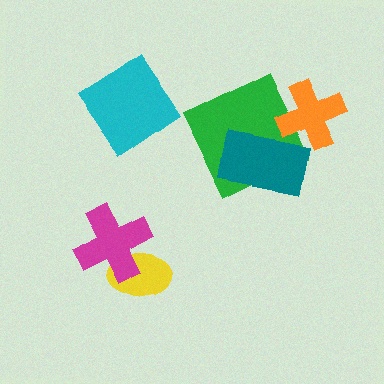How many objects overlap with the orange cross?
2 objects overlap with the orange cross.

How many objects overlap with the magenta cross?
1 object overlaps with the magenta cross.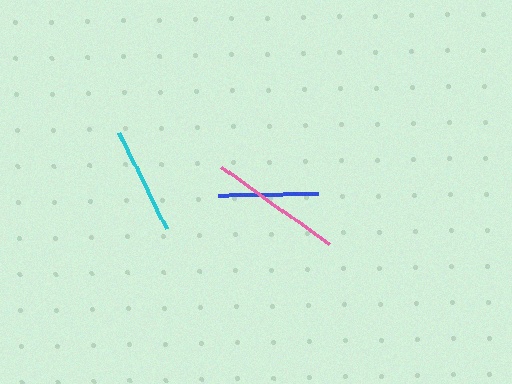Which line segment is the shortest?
The blue line is the shortest at approximately 100 pixels.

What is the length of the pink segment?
The pink segment is approximately 133 pixels long.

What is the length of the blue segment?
The blue segment is approximately 100 pixels long.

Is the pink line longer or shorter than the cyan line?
The pink line is longer than the cyan line.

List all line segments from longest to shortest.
From longest to shortest: pink, cyan, blue.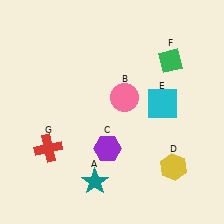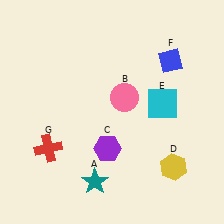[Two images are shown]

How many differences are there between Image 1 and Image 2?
There is 1 difference between the two images.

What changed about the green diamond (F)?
In Image 1, F is green. In Image 2, it changed to blue.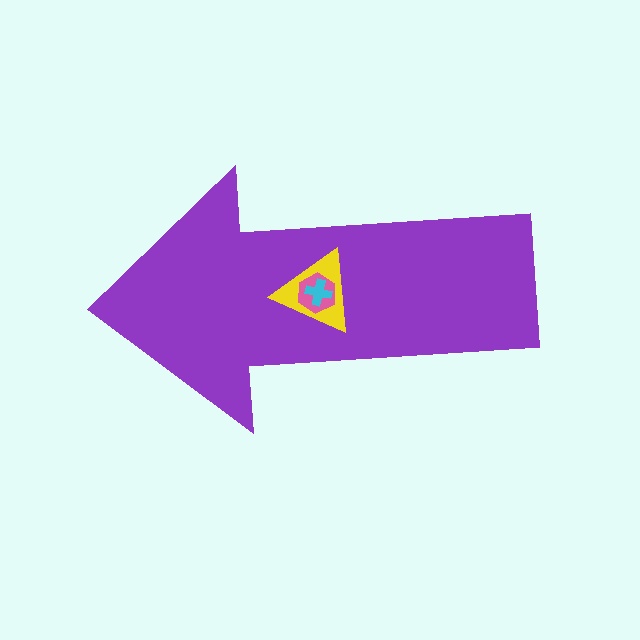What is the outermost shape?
The purple arrow.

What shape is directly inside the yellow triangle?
The pink hexagon.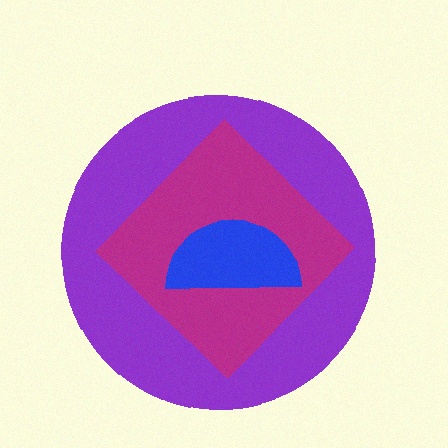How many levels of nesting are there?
3.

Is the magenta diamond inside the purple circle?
Yes.